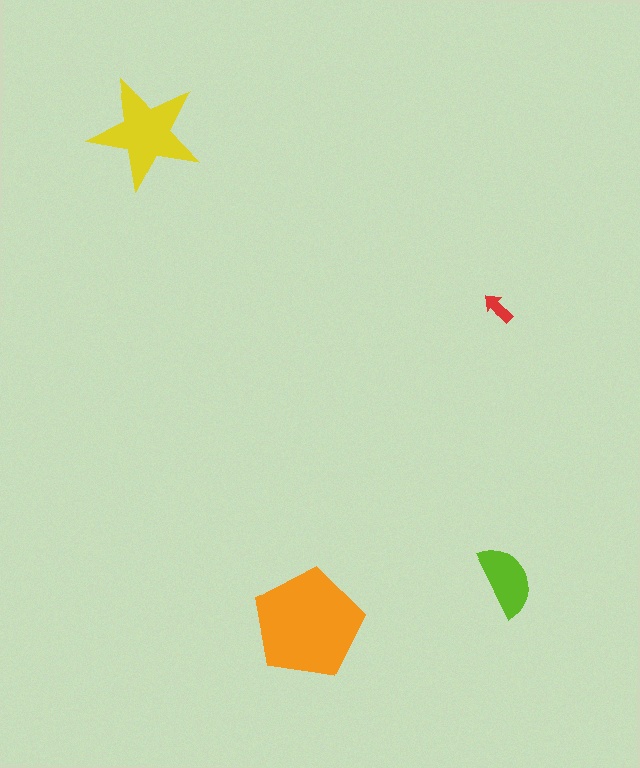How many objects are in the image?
There are 4 objects in the image.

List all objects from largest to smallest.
The orange pentagon, the yellow star, the lime semicircle, the red arrow.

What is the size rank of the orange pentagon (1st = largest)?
1st.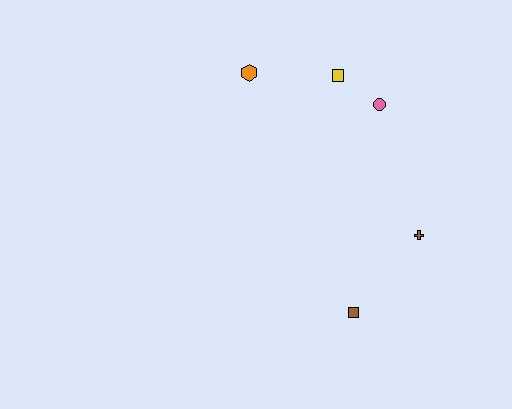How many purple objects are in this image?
There are no purple objects.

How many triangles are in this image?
There are no triangles.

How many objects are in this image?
There are 5 objects.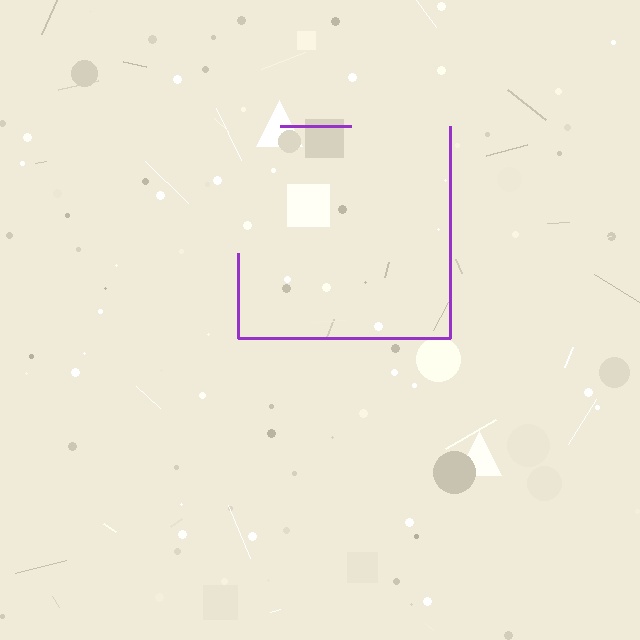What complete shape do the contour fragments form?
The contour fragments form a square.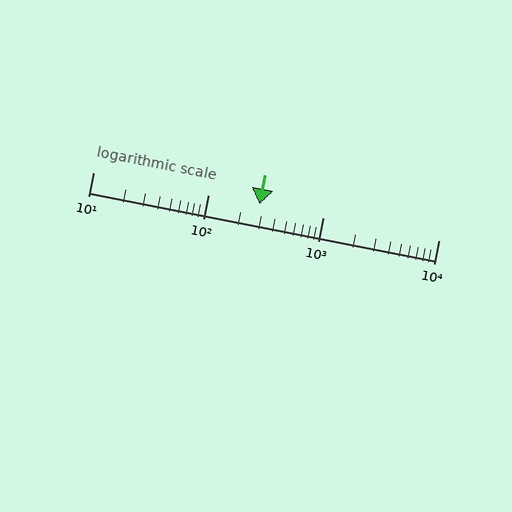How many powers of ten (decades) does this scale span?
The scale spans 3 decades, from 10 to 10000.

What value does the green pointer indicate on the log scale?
The pointer indicates approximately 280.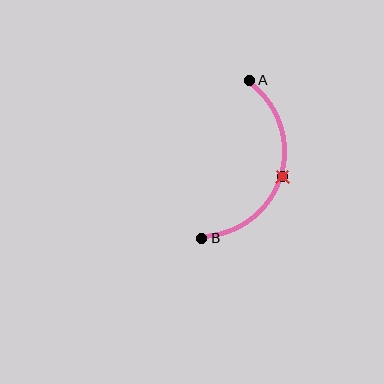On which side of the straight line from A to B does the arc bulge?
The arc bulges to the right of the straight line connecting A and B.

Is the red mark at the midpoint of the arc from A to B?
Yes. The red mark lies on the arc at equal arc-length from both A and B — it is the arc midpoint.